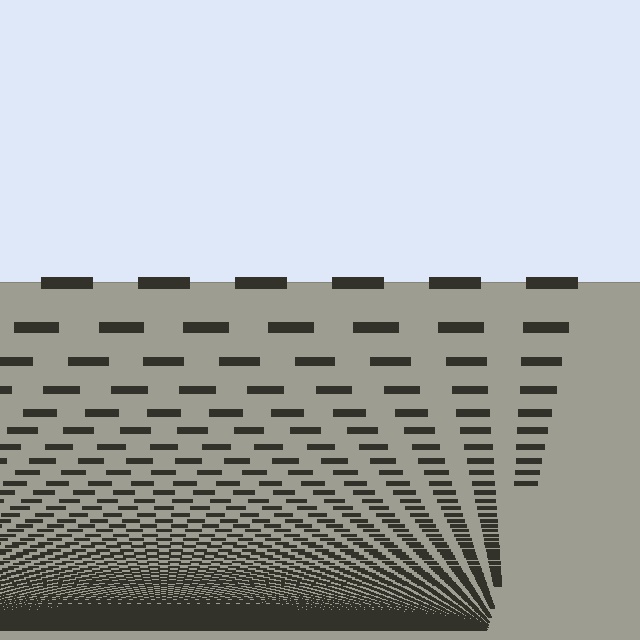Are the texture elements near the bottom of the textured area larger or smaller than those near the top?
Smaller. The gradient is inverted — elements near the bottom are smaller and denser.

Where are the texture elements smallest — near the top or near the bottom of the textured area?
Near the bottom.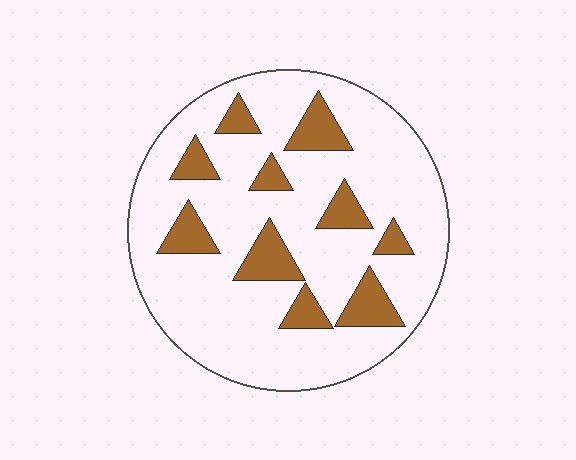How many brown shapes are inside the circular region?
10.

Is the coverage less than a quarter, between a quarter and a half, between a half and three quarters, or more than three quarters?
Less than a quarter.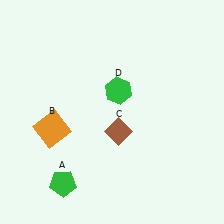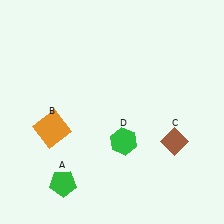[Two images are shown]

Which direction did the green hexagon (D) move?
The green hexagon (D) moved down.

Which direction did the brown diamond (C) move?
The brown diamond (C) moved right.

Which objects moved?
The objects that moved are: the brown diamond (C), the green hexagon (D).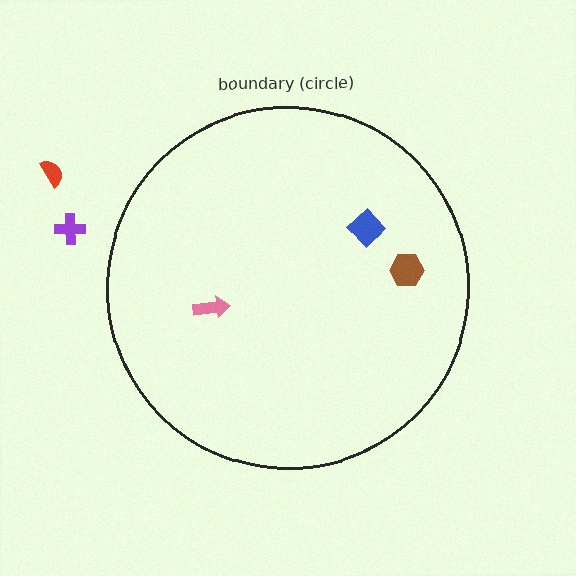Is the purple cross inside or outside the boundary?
Outside.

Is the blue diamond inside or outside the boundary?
Inside.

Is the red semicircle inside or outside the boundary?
Outside.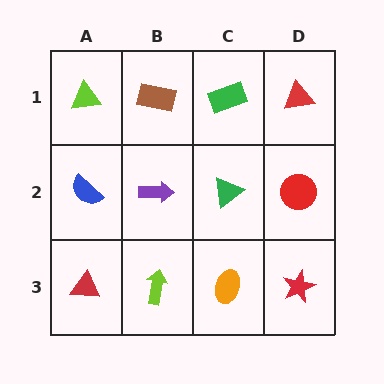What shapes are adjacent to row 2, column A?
A lime triangle (row 1, column A), a red triangle (row 3, column A), a purple arrow (row 2, column B).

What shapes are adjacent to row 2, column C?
A green rectangle (row 1, column C), an orange ellipse (row 3, column C), a purple arrow (row 2, column B), a red circle (row 2, column D).